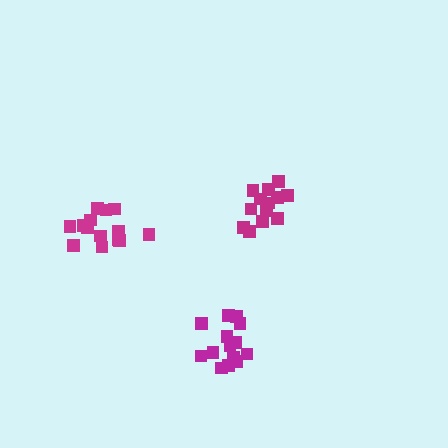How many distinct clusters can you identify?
There are 3 distinct clusters.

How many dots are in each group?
Group 1: 14 dots, Group 2: 13 dots, Group 3: 15 dots (42 total).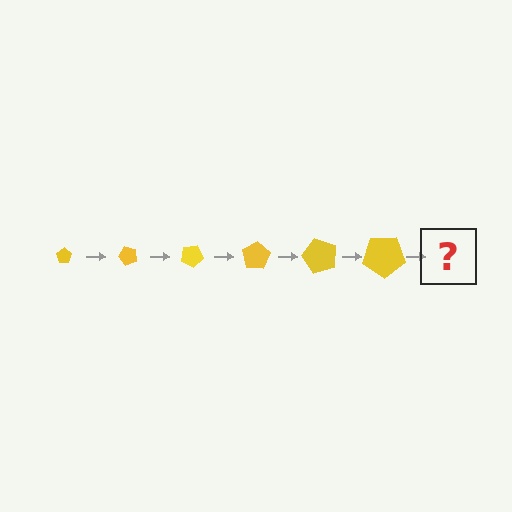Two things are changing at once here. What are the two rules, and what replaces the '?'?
The two rules are that the pentagon grows larger each step and it rotates 50 degrees each step. The '?' should be a pentagon, larger than the previous one and rotated 300 degrees from the start.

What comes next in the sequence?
The next element should be a pentagon, larger than the previous one and rotated 300 degrees from the start.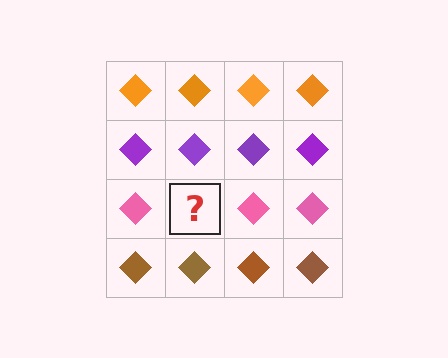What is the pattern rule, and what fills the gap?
The rule is that each row has a consistent color. The gap should be filled with a pink diamond.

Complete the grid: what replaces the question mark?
The question mark should be replaced with a pink diamond.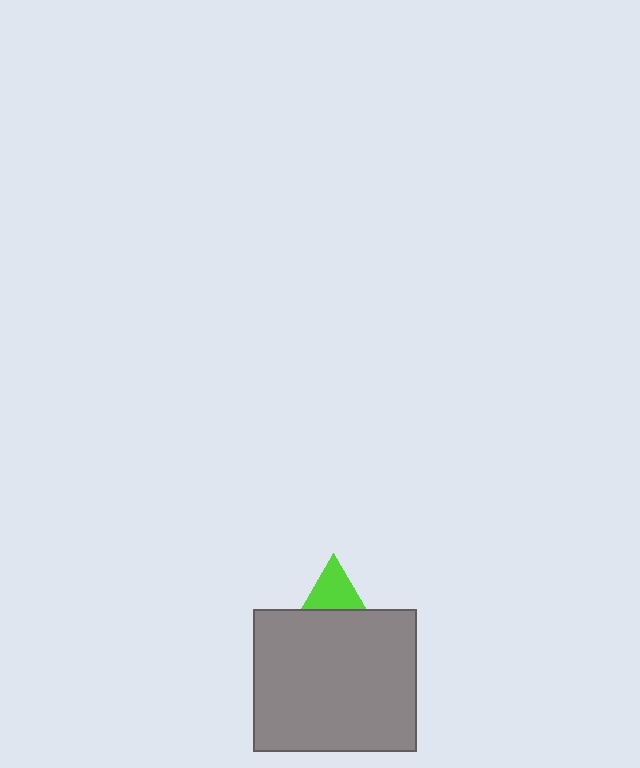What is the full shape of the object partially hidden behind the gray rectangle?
The partially hidden object is a lime triangle.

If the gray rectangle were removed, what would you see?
You would see the complete lime triangle.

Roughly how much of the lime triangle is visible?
A small part of it is visible (roughly 32%).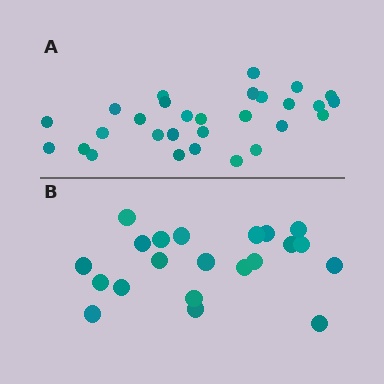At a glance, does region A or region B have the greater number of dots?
Region A (the top region) has more dots.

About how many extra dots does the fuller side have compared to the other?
Region A has roughly 8 or so more dots than region B.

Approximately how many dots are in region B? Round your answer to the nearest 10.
About 20 dots. (The exact count is 21, which rounds to 20.)